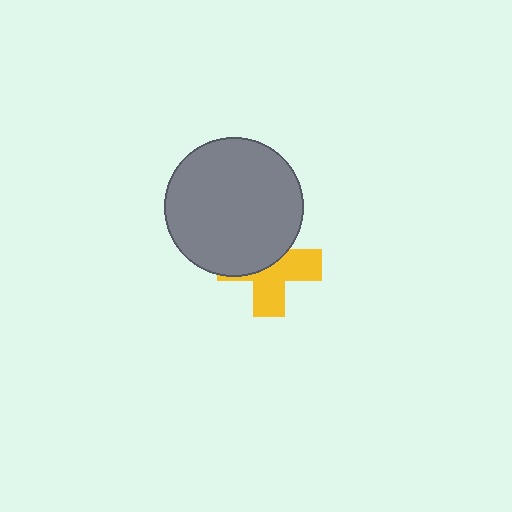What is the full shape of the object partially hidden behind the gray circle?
The partially hidden object is a yellow cross.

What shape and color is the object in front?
The object in front is a gray circle.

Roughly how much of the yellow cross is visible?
About half of it is visible (roughly 53%).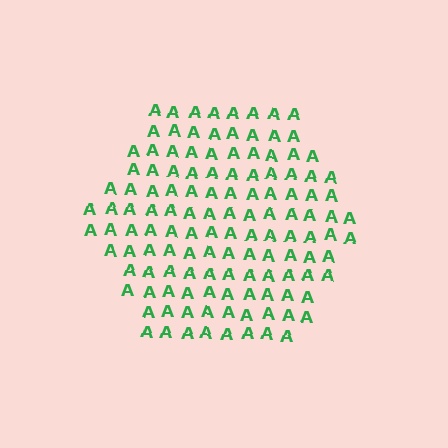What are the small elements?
The small elements are letter A's.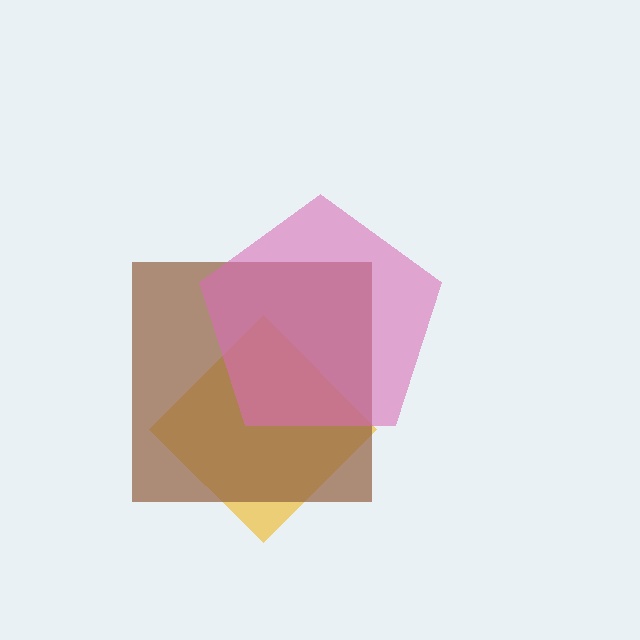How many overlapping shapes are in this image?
There are 3 overlapping shapes in the image.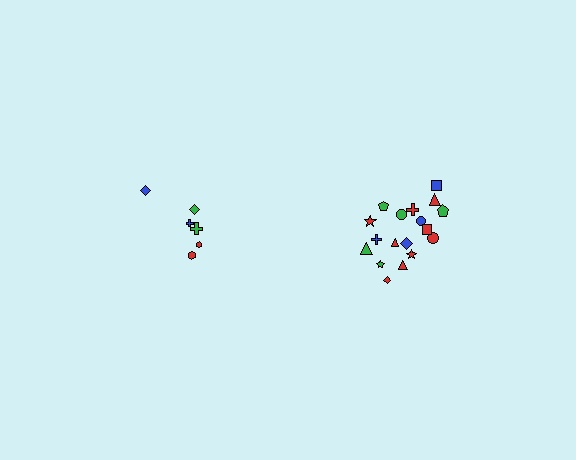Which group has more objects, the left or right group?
The right group.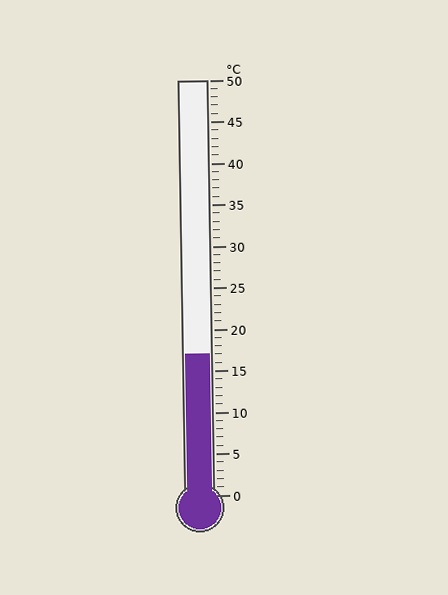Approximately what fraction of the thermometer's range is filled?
The thermometer is filled to approximately 35% of its range.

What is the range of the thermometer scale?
The thermometer scale ranges from 0°C to 50°C.